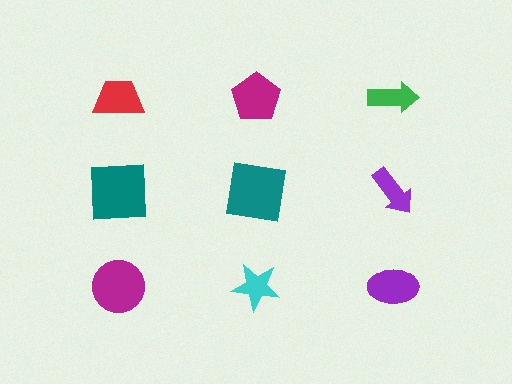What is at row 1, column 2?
A magenta pentagon.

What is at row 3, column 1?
A magenta circle.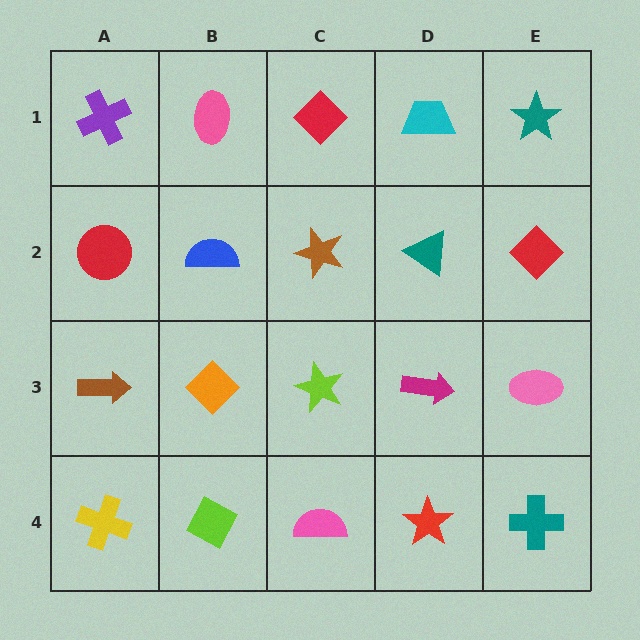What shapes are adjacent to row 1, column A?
A red circle (row 2, column A), a pink ellipse (row 1, column B).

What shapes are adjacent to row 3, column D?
A teal triangle (row 2, column D), a red star (row 4, column D), a lime star (row 3, column C), a pink ellipse (row 3, column E).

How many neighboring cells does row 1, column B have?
3.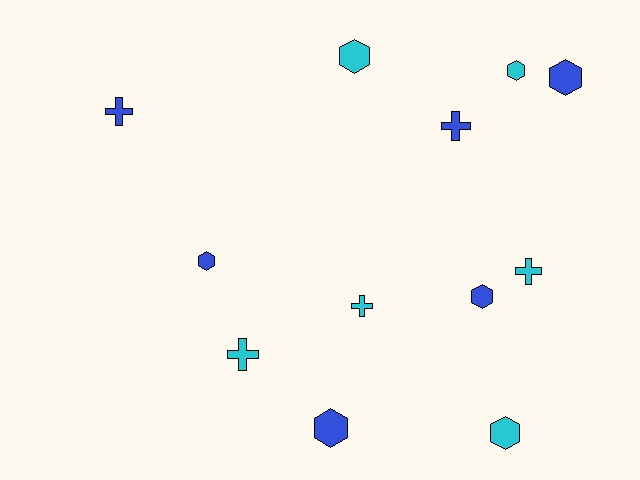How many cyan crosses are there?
There are 3 cyan crosses.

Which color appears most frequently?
Blue, with 6 objects.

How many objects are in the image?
There are 12 objects.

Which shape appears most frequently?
Hexagon, with 7 objects.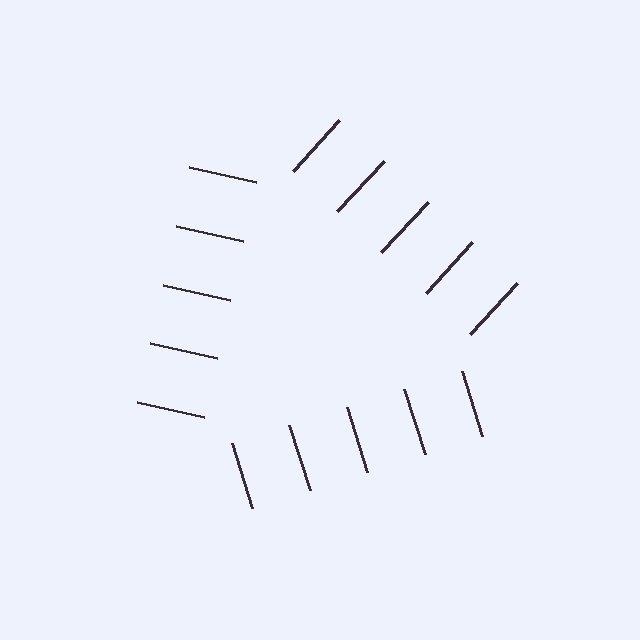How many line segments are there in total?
15 — 5 along each of the 3 edges.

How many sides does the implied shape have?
3 sides — the line-ends trace a triangle.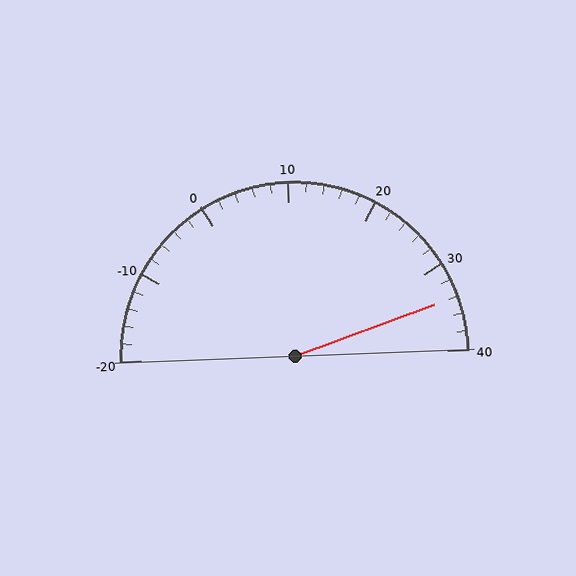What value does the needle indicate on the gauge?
The needle indicates approximately 34.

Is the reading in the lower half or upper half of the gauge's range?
The reading is in the upper half of the range (-20 to 40).